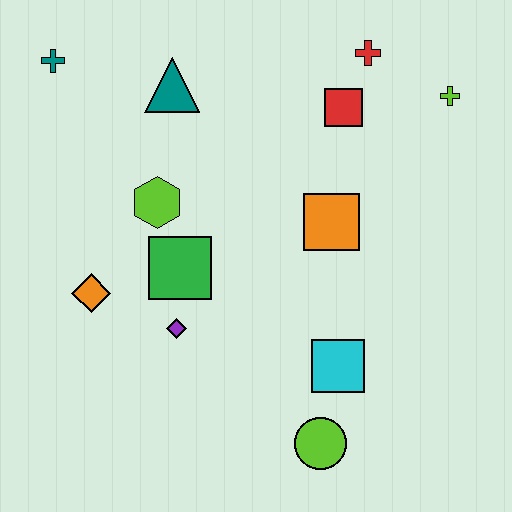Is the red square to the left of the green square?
No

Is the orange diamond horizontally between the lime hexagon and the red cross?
No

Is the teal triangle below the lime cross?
No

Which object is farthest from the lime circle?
The teal cross is farthest from the lime circle.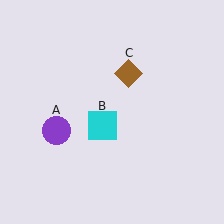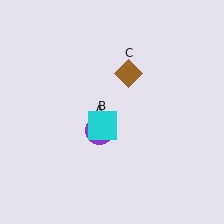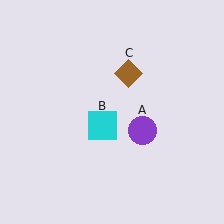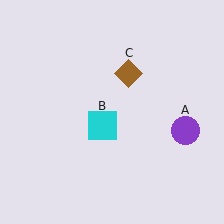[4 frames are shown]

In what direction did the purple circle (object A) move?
The purple circle (object A) moved right.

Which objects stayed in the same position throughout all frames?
Cyan square (object B) and brown diamond (object C) remained stationary.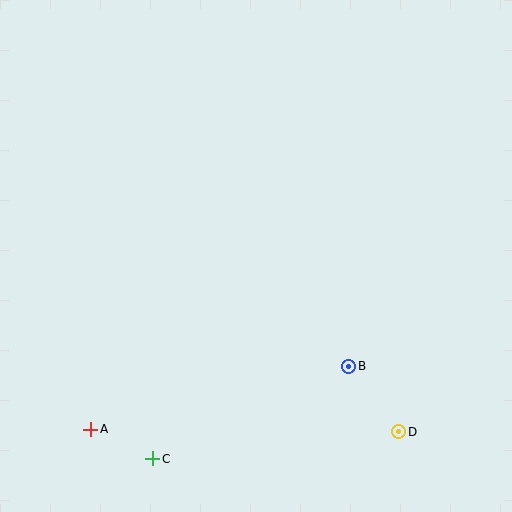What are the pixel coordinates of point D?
Point D is at (399, 432).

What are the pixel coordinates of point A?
Point A is at (91, 429).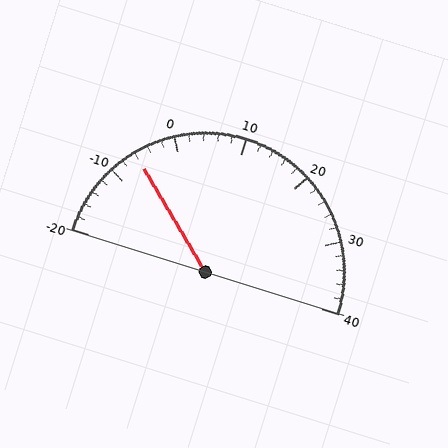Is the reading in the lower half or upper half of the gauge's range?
The reading is in the lower half of the range (-20 to 40).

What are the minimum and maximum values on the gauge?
The gauge ranges from -20 to 40.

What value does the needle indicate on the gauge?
The needle indicates approximately -6.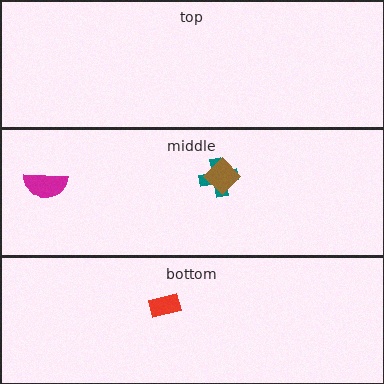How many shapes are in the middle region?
3.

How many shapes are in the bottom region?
1.